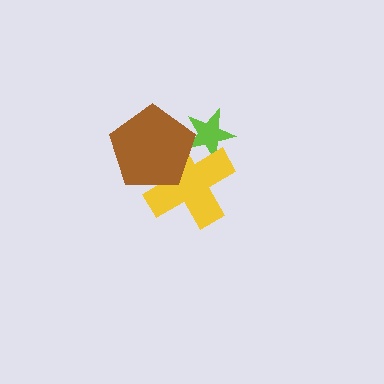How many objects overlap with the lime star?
2 objects overlap with the lime star.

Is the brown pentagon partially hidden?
No, no other shape covers it.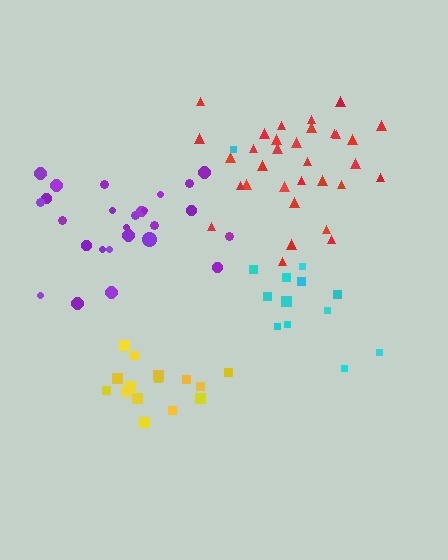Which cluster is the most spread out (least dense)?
Cyan.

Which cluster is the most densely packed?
Yellow.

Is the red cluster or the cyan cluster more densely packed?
Red.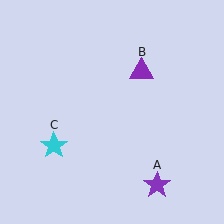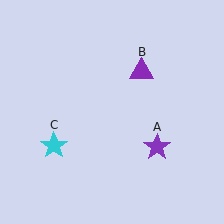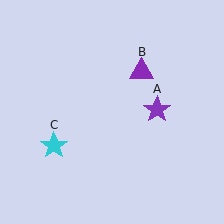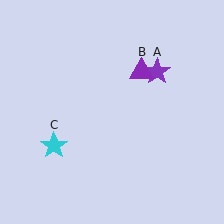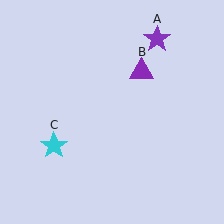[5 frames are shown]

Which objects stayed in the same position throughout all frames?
Purple triangle (object B) and cyan star (object C) remained stationary.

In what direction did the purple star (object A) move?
The purple star (object A) moved up.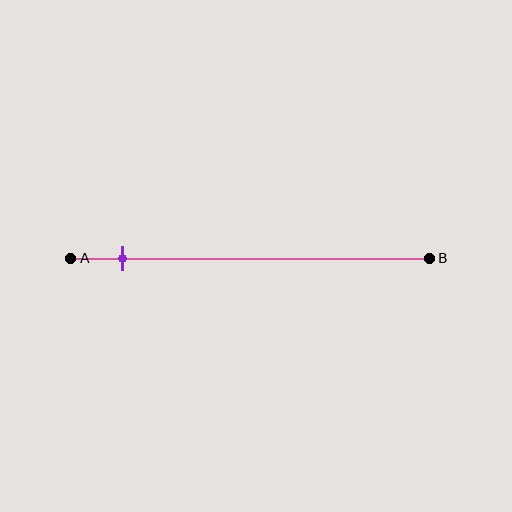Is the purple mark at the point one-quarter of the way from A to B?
No, the mark is at about 15% from A, not at the 25% one-quarter point.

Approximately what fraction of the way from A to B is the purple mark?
The purple mark is approximately 15% of the way from A to B.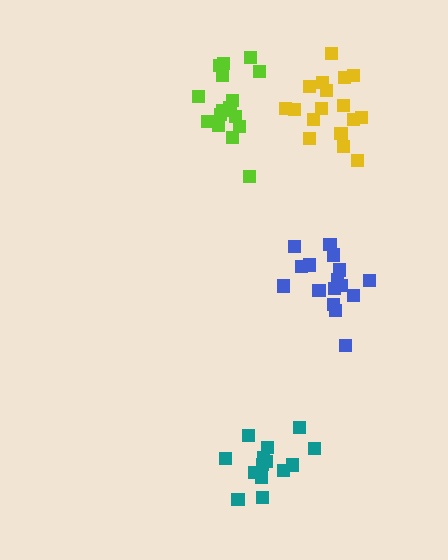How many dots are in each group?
Group 1: 17 dots, Group 2: 15 dots, Group 3: 16 dots, Group 4: 17 dots (65 total).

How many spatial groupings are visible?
There are 4 spatial groupings.